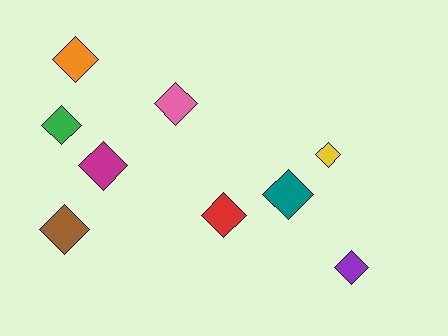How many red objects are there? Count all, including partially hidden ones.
There is 1 red object.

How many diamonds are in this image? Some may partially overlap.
There are 9 diamonds.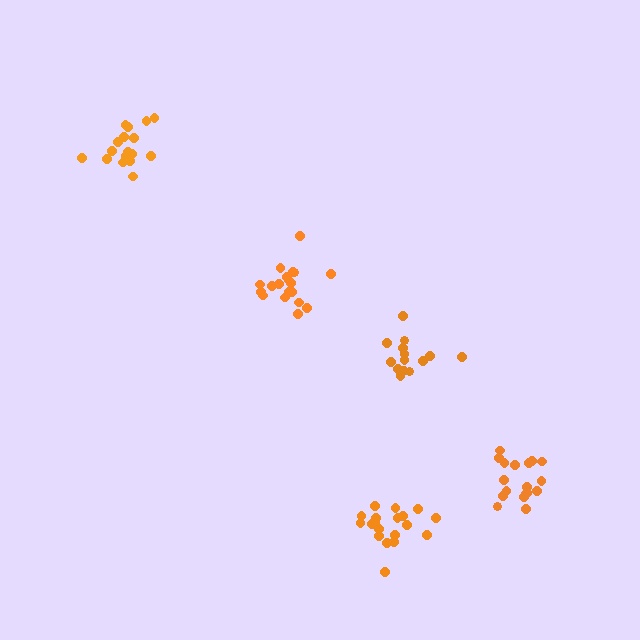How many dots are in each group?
Group 1: 17 dots, Group 2: 19 dots, Group 3: 18 dots, Group 4: 14 dots, Group 5: 19 dots (87 total).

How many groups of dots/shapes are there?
There are 5 groups.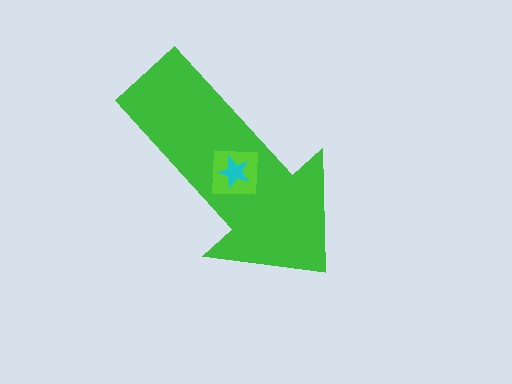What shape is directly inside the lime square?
The cyan star.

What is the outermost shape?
The green arrow.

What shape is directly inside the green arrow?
The lime square.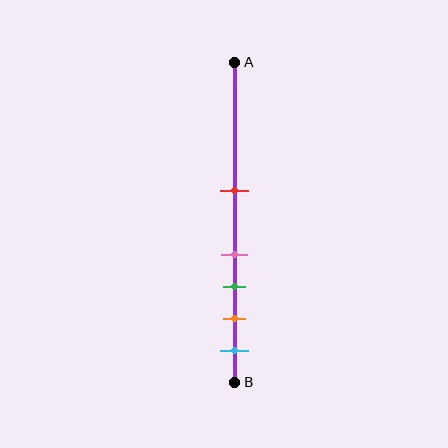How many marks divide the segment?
There are 5 marks dividing the segment.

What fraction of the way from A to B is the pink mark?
The pink mark is approximately 60% (0.6) of the way from A to B.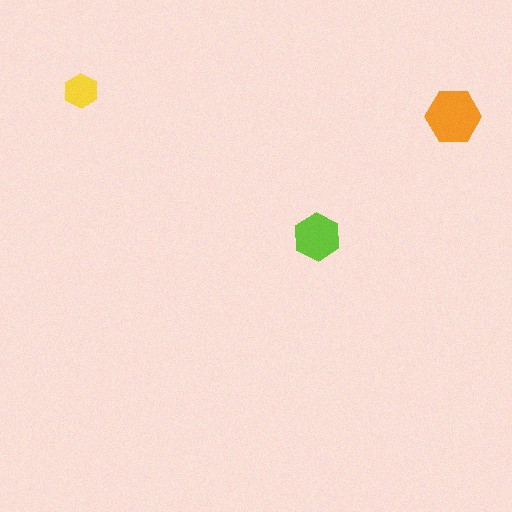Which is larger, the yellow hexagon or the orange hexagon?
The orange one.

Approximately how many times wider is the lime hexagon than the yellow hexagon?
About 1.5 times wider.